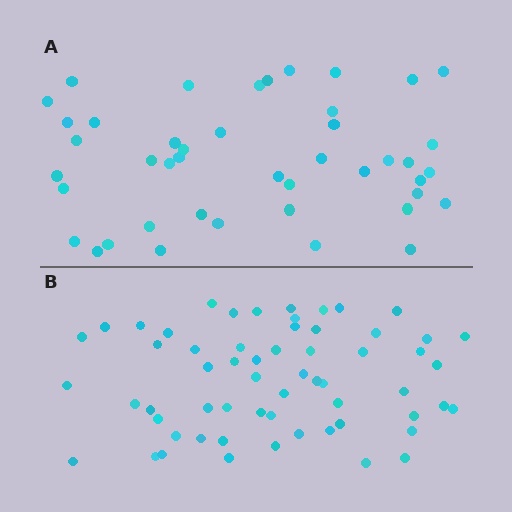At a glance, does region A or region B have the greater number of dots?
Region B (the bottom region) has more dots.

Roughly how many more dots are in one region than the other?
Region B has approximately 15 more dots than region A.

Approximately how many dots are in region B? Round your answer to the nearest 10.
About 60 dots.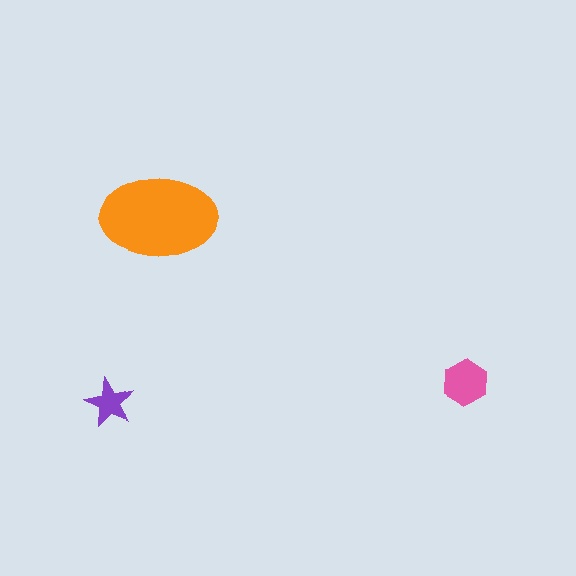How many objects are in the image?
There are 3 objects in the image.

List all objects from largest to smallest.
The orange ellipse, the pink hexagon, the purple star.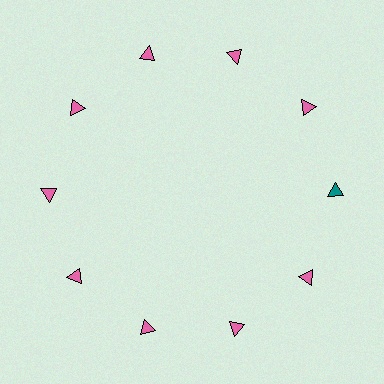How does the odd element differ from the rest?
It has a different color: teal instead of pink.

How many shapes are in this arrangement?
There are 10 shapes arranged in a ring pattern.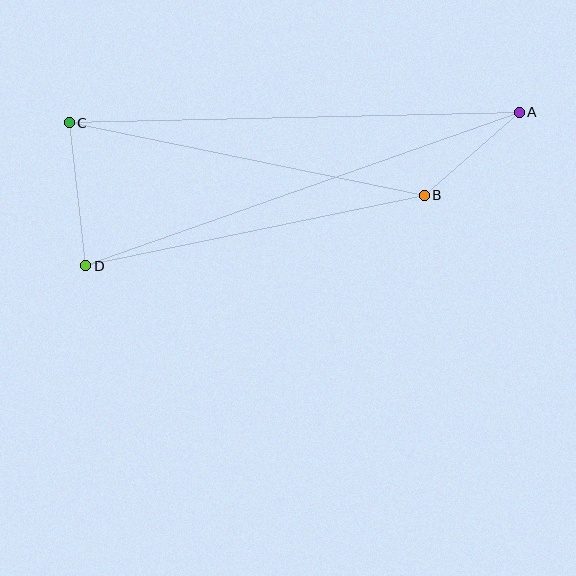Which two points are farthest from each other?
Points A and D are farthest from each other.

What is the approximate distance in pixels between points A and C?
The distance between A and C is approximately 450 pixels.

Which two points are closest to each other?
Points A and B are closest to each other.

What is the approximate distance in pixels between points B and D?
The distance between B and D is approximately 346 pixels.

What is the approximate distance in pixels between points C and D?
The distance between C and D is approximately 144 pixels.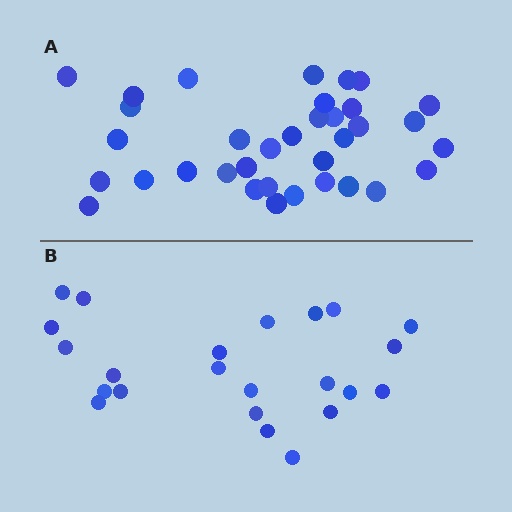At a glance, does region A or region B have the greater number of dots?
Region A (the top region) has more dots.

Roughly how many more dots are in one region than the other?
Region A has roughly 12 or so more dots than region B.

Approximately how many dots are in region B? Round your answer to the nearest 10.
About 20 dots. (The exact count is 23, which rounds to 20.)